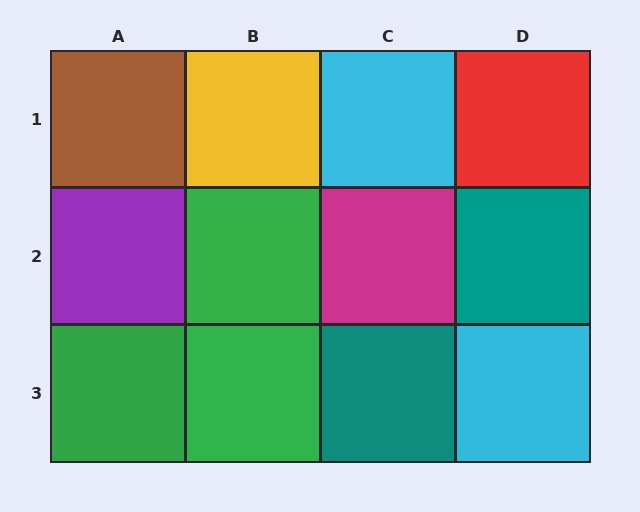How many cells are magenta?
1 cell is magenta.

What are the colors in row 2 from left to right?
Purple, green, magenta, teal.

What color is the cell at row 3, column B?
Green.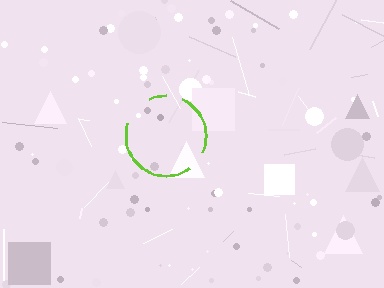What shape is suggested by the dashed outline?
The dashed outline suggests a circle.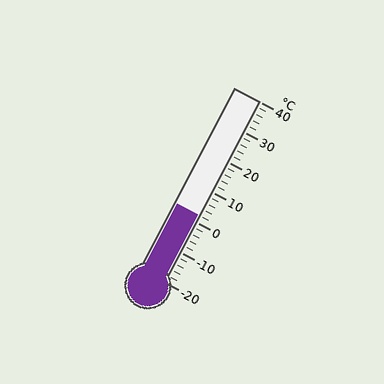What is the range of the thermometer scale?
The thermometer scale ranges from -20°C to 40°C.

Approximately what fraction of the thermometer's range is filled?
The thermometer is filled to approximately 35% of its range.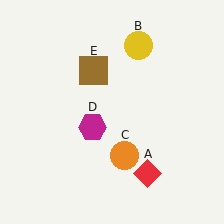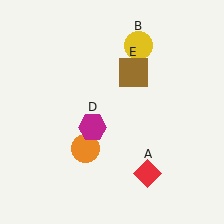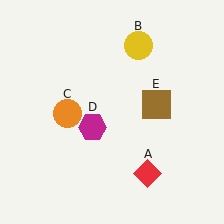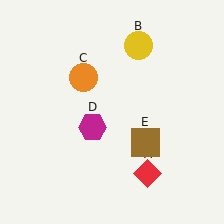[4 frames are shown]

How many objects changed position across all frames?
2 objects changed position: orange circle (object C), brown square (object E).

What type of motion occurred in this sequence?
The orange circle (object C), brown square (object E) rotated clockwise around the center of the scene.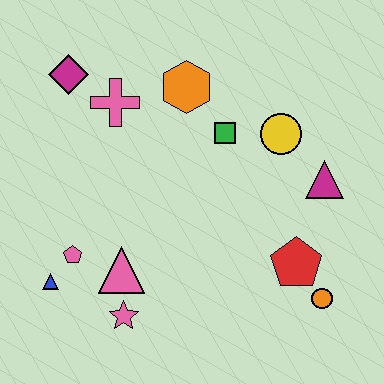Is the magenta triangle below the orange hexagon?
Yes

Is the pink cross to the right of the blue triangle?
Yes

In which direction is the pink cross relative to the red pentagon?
The pink cross is to the left of the red pentagon.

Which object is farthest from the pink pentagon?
The magenta triangle is farthest from the pink pentagon.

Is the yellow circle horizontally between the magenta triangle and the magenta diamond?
Yes